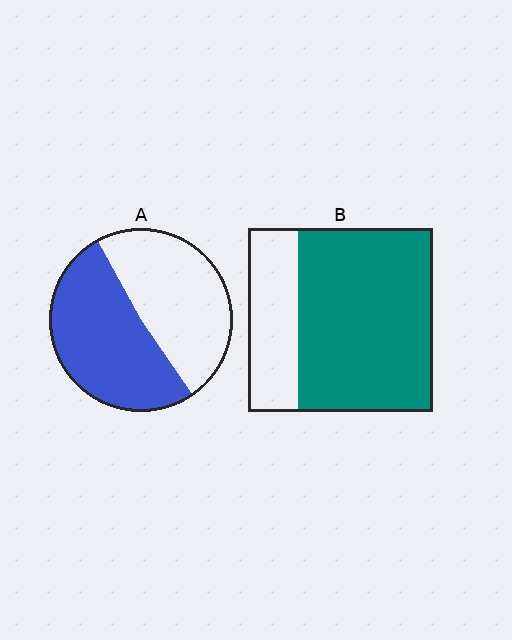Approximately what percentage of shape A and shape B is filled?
A is approximately 50% and B is approximately 75%.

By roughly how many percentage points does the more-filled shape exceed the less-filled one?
By roughly 20 percentage points (B over A).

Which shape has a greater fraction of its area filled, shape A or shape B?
Shape B.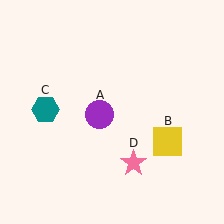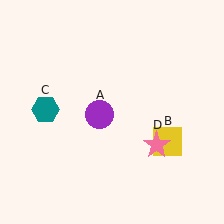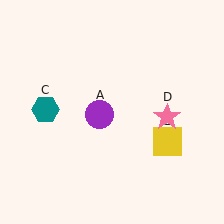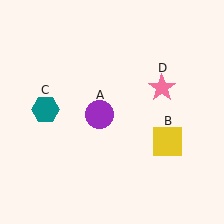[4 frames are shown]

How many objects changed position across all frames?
1 object changed position: pink star (object D).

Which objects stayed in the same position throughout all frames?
Purple circle (object A) and yellow square (object B) and teal hexagon (object C) remained stationary.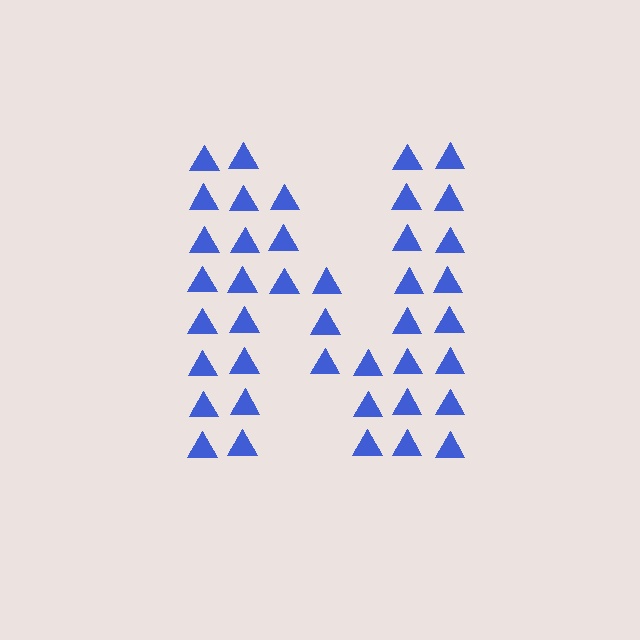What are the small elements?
The small elements are triangles.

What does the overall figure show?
The overall figure shows the letter N.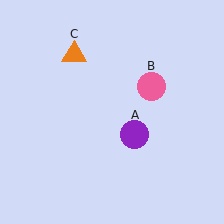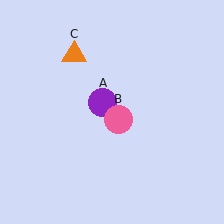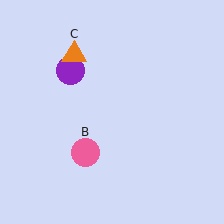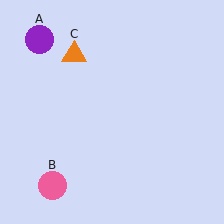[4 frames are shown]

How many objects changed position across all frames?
2 objects changed position: purple circle (object A), pink circle (object B).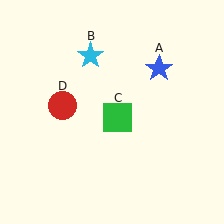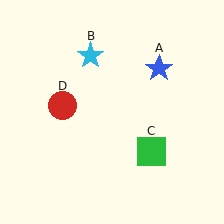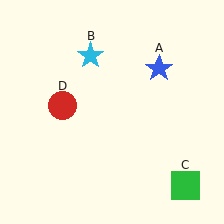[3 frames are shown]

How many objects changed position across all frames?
1 object changed position: green square (object C).